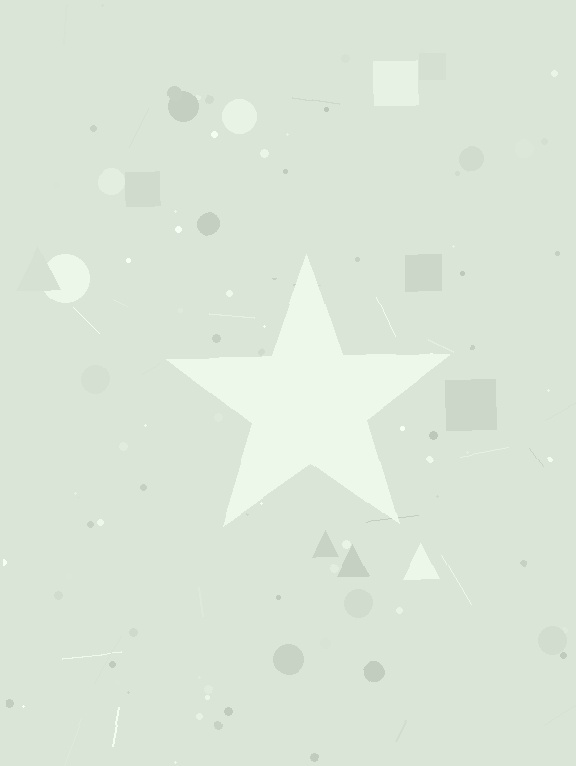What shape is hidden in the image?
A star is hidden in the image.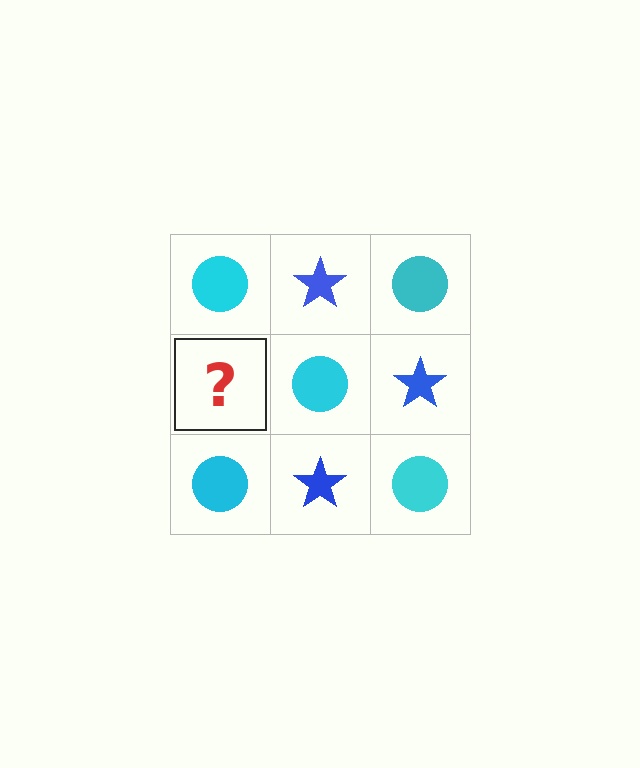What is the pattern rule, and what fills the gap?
The rule is that it alternates cyan circle and blue star in a checkerboard pattern. The gap should be filled with a blue star.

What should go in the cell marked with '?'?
The missing cell should contain a blue star.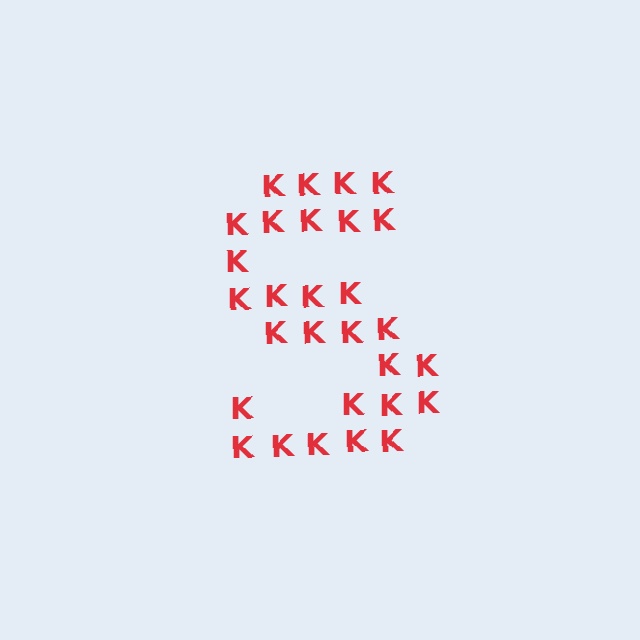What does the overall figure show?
The overall figure shows the letter S.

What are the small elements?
The small elements are letter K's.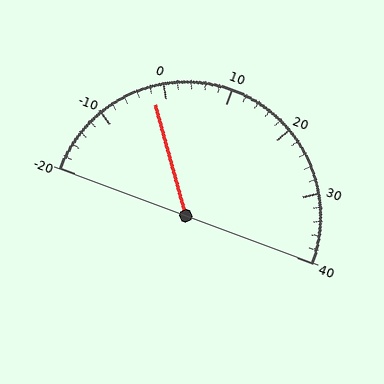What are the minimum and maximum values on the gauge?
The gauge ranges from -20 to 40.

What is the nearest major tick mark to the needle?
The nearest major tick mark is 0.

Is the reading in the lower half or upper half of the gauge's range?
The reading is in the lower half of the range (-20 to 40).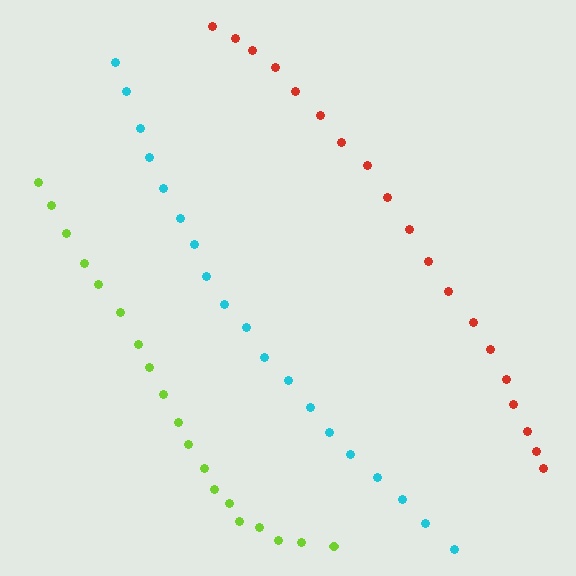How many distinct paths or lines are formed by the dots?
There are 3 distinct paths.